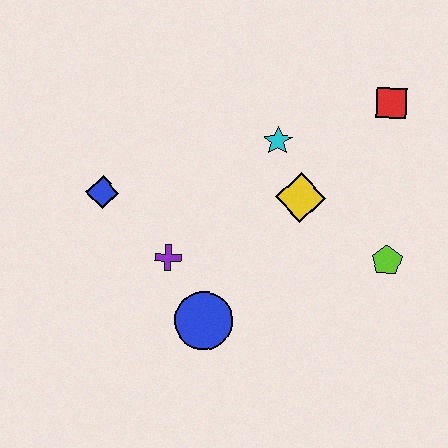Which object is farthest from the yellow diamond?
The blue diamond is farthest from the yellow diamond.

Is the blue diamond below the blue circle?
No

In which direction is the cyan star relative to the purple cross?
The cyan star is above the purple cross.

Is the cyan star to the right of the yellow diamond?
No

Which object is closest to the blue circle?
The purple cross is closest to the blue circle.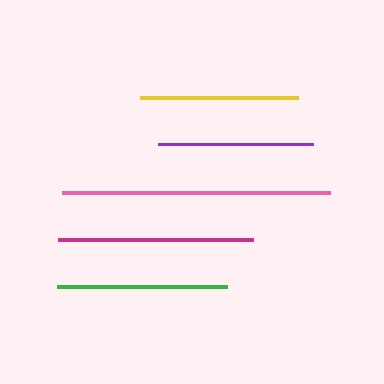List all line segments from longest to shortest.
From longest to shortest: pink, magenta, green, yellow, purple.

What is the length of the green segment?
The green segment is approximately 170 pixels long.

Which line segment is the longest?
The pink line is the longest at approximately 268 pixels.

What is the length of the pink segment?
The pink segment is approximately 268 pixels long.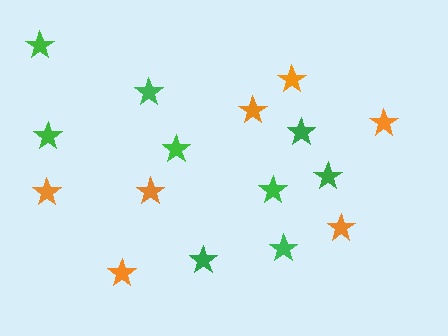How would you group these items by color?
There are 2 groups: one group of green stars (9) and one group of orange stars (7).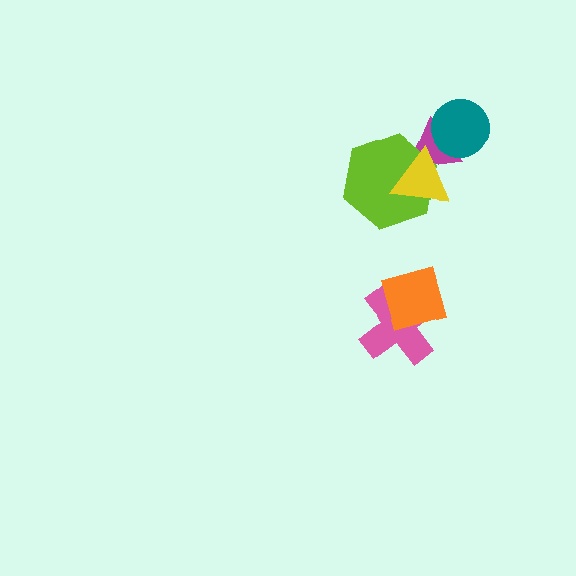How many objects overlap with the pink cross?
1 object overlaps with the pink cross.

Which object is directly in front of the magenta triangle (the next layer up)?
The lime hexagon is directly in front of the magenta triangle.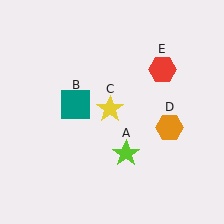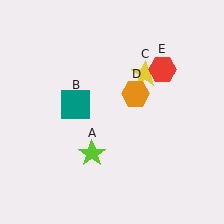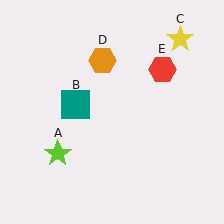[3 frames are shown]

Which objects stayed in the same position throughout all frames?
Teal square (object B) and red hexagon (object E) remained stationary.